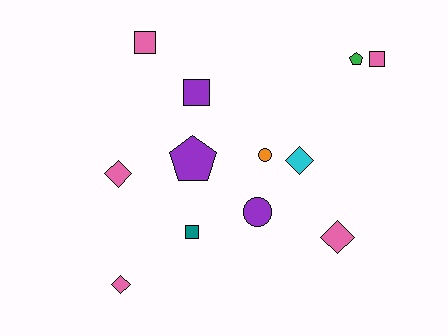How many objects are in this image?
There are 12 objects.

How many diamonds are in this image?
There are 4 diamonds.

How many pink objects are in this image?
There are 5 pink objects.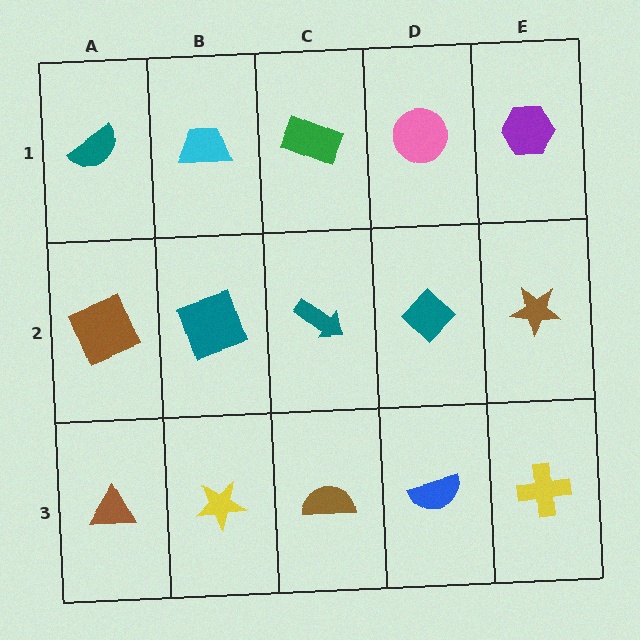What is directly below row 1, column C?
A teal arrow.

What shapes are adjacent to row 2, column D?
A pink circle (row 1, column D), a blue semicircle (row 3, column D), a teal arrow (row 2, column C), a brown star (row 2, column E).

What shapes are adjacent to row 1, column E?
A brown star (row 2, column E), a pink circle (row 1, column D).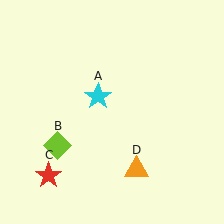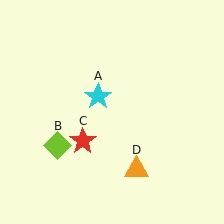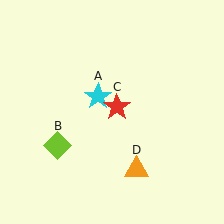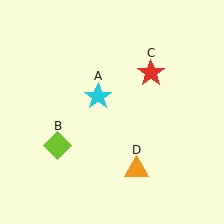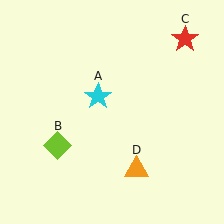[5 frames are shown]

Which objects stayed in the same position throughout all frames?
Cyan star (object A) and lime diamond (object B) and orange triangle (object D) remained stationary.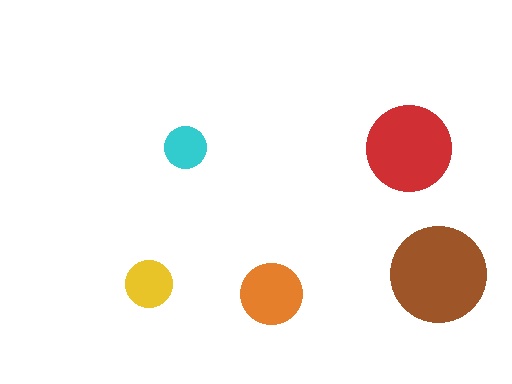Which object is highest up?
The cyan circle is topmost.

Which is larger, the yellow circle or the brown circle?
The brown one.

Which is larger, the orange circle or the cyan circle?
The orange one.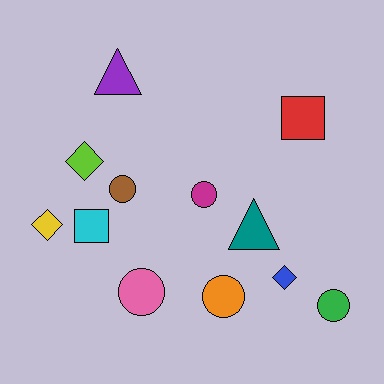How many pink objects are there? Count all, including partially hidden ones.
There is 1 pink object.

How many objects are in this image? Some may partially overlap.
There are 12 objects.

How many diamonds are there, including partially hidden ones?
There are 3 diamonds.